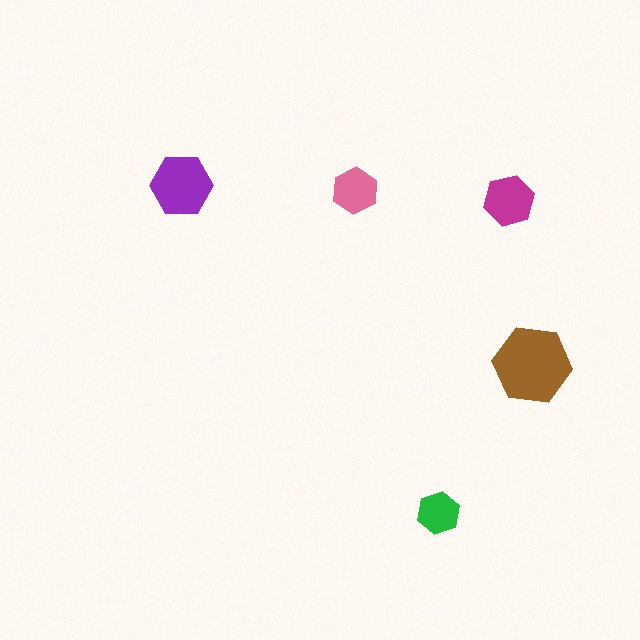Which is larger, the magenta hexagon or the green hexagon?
The magenta one.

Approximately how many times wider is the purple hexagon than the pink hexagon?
About 1.5 times wider.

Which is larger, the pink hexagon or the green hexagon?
The pink one.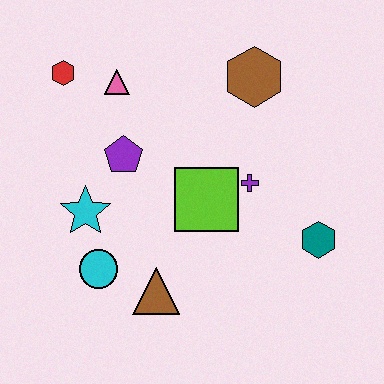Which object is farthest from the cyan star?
The teal hexagon is farthest from the cyan star.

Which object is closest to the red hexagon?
The pink triangle is closest to the red hexagon.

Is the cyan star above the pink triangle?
No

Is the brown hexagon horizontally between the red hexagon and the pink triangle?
No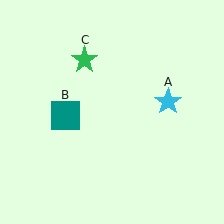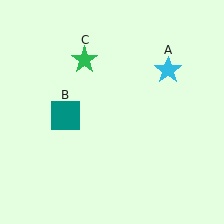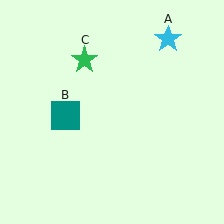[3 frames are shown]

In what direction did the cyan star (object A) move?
The cyan star (object A) moved up.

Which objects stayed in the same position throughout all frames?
Teal square (object B) and green star (object C) remained stationary.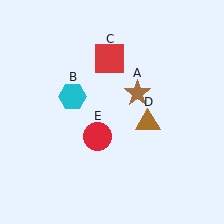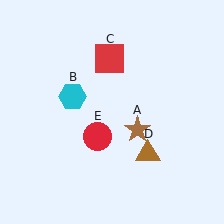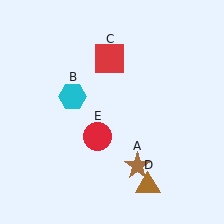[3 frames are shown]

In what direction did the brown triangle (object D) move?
The brown triangle (object D) moved down.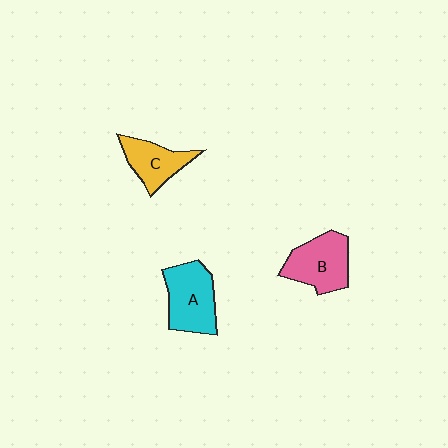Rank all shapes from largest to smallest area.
From largest to smallest: A (cyan), B (pink), C (yellow).